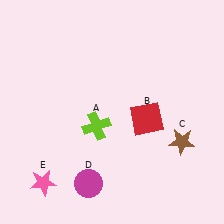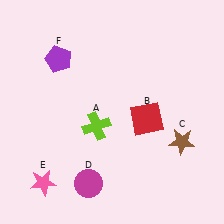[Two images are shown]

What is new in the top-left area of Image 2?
A purple pentagon (F) was added in the top-left area of Image 2.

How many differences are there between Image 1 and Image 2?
There is 1 difference between the two images.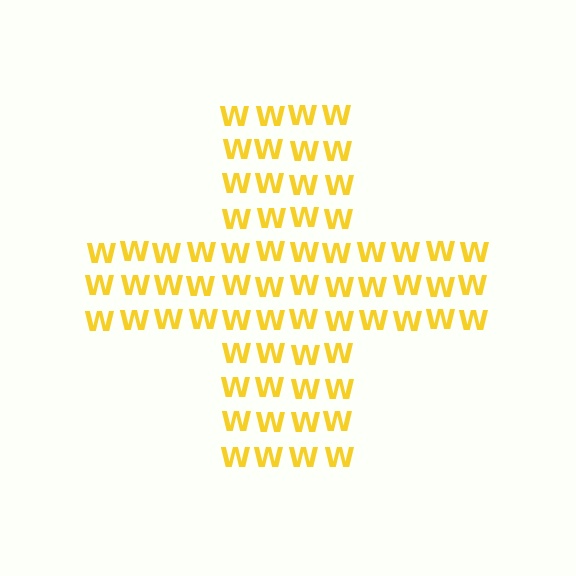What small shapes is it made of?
It is made of small letter W's.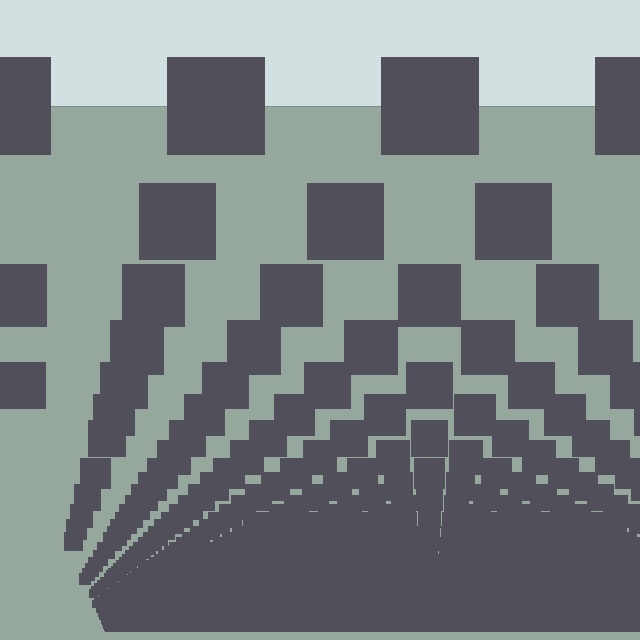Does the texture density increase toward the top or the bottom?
Density increases toward the bottom.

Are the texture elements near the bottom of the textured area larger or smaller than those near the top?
Smaller. The gradient is inverted — elements near the bottom are smaller and denser.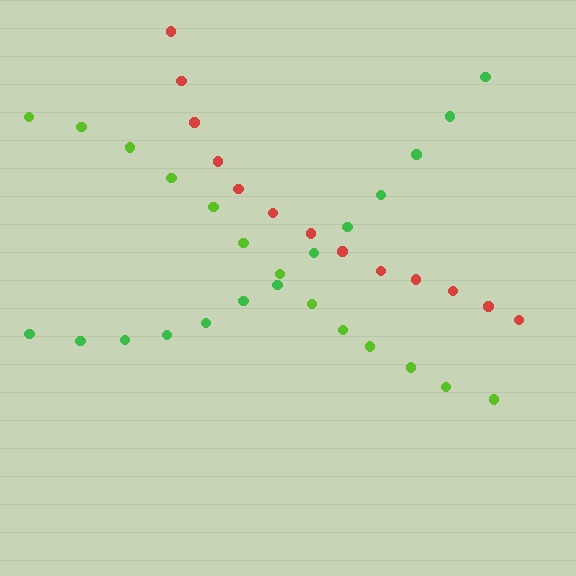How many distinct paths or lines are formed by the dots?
There are 3 distinct paths.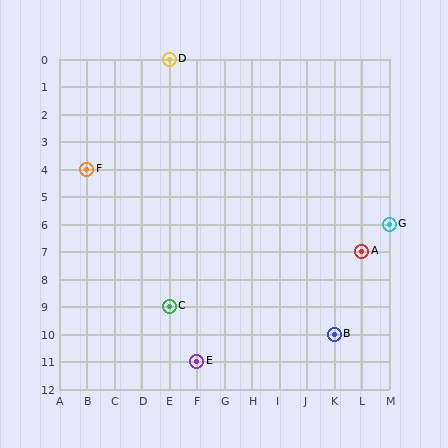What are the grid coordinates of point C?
Point C is at grid coordinates (E, 9).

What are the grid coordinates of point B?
Point B is at grid coordinates (K, 10).